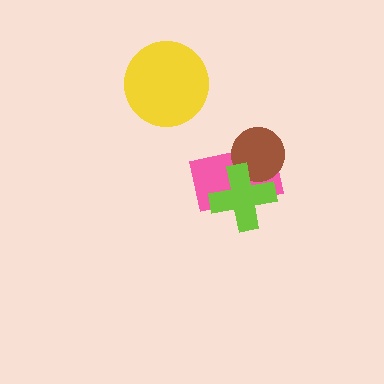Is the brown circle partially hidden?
Yes, it is partially covered by another shape.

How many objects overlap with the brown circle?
2 objects overlap with the brown circle.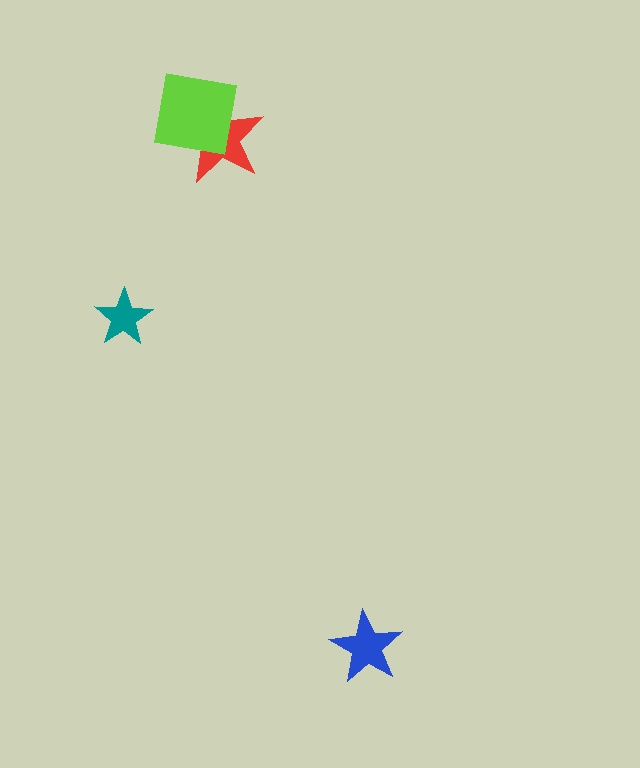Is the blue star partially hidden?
No, no other shape covers it.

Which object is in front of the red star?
The lime square is in front of the red star.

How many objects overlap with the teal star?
0 objects overlap with the teal star.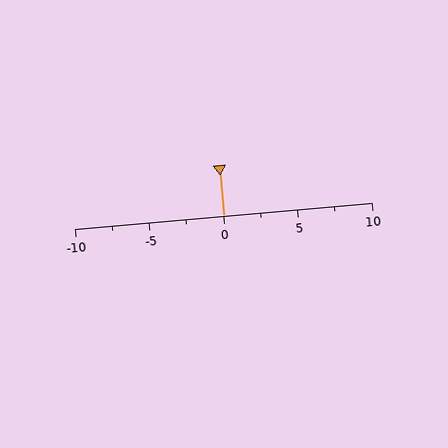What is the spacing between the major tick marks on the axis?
The major ticks are spaced 5 apart.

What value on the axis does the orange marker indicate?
The marker indicates approximately 0.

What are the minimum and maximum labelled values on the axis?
The axis runs from -10 to 10.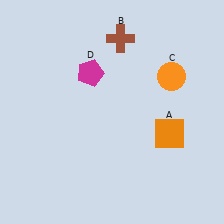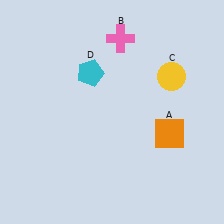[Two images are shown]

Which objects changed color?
B changed from brown to pink. C changed from orange to yellow. D changed from magenta to cyan.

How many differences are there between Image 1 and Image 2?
There are 3 differences between the two images.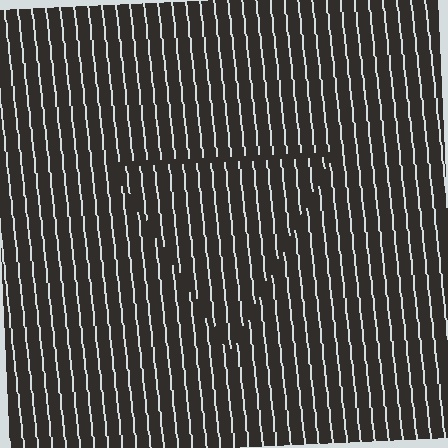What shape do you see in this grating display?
An illusory triangle. The interior of the shape contains the same grating, shifted by half a period — the contour is defined by the phase discontinuity where line-ends from the inner and outer gratings abut.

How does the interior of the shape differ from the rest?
The interior of the shape contains the same grating, shifted by half a period — the contour is defined by the phase discontinuity where line-ends from the inner and outer gratings abut.